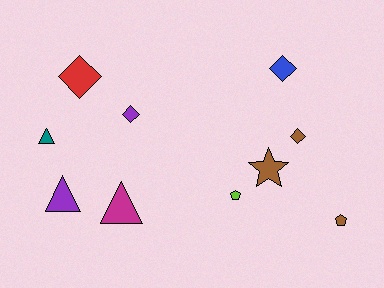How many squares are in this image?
There are no squares.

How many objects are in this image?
There are 10 objects.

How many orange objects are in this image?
There are no orange objects.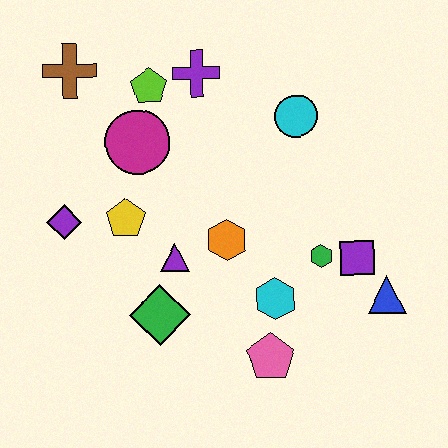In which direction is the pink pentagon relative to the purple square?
The pink pentagon is below the purple square.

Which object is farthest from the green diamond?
The brown cross is farthest from the green diamond.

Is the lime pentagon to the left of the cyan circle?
Yes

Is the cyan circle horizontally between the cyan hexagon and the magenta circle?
No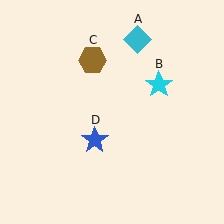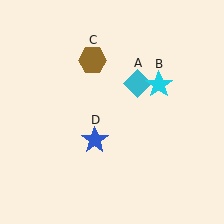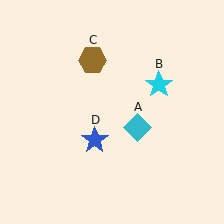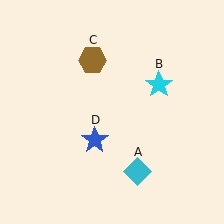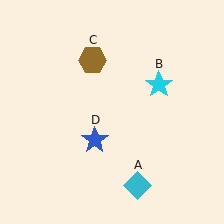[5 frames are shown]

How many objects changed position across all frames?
1 object changed position: cyan diamond (object A).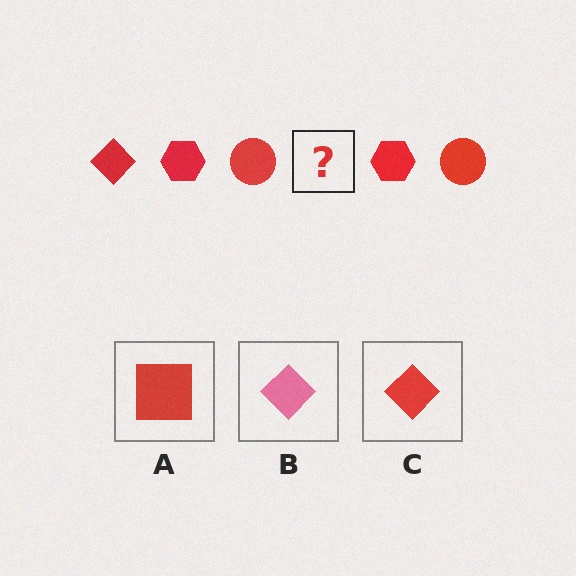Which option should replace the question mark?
Option C.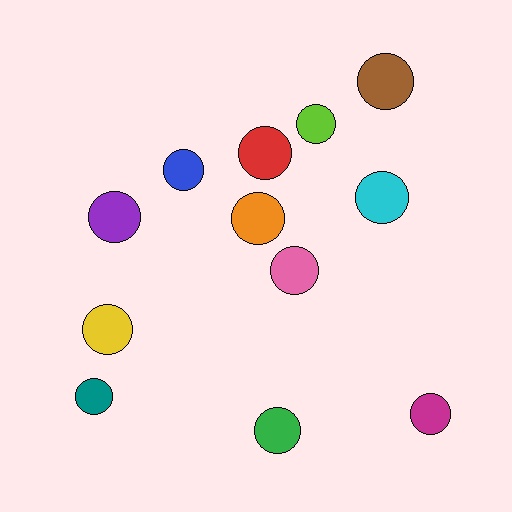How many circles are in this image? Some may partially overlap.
There are 12 circles.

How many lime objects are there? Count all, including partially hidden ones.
There is 1 lime object.